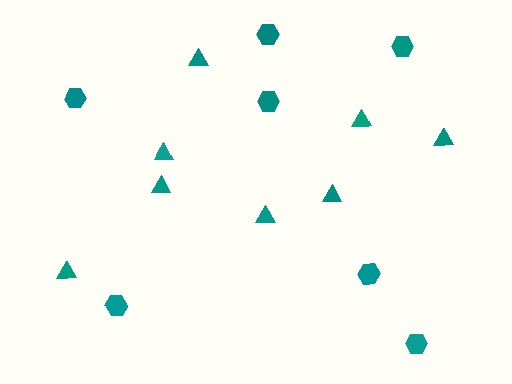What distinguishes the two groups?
There are 2 groups: one group of triangles (8) and one group of hexagons (7).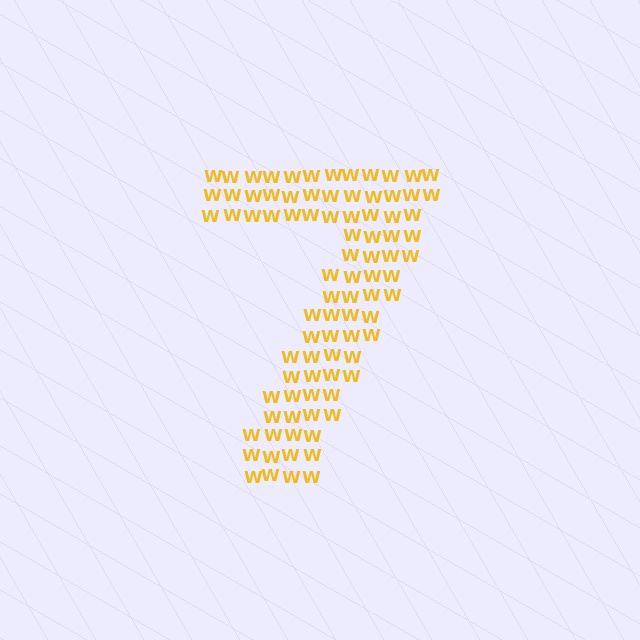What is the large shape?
The large shape is the digit 7.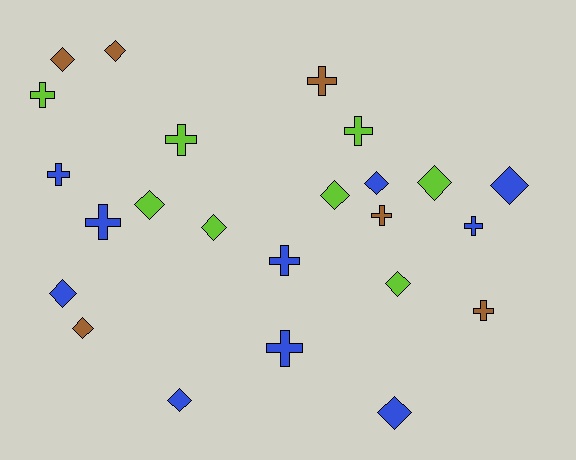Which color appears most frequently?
Blue, with 10 objects.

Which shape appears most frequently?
Diamond, with 13 objects.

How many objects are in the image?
There are 24 objects.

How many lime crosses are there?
There are 3 lime crosses.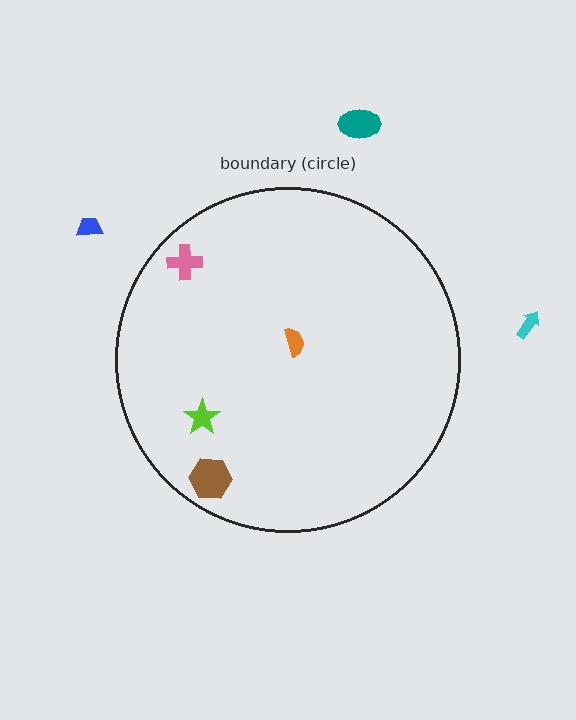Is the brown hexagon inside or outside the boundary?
Inside.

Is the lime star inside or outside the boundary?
Inside.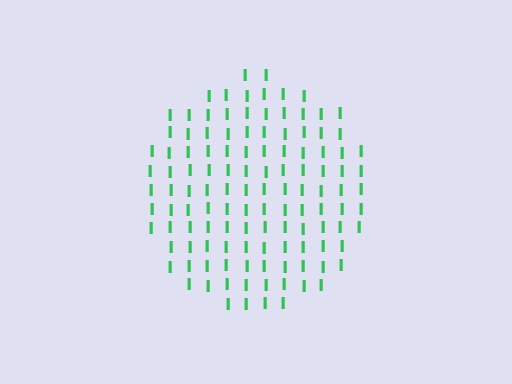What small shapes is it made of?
It is made of small letter I's.